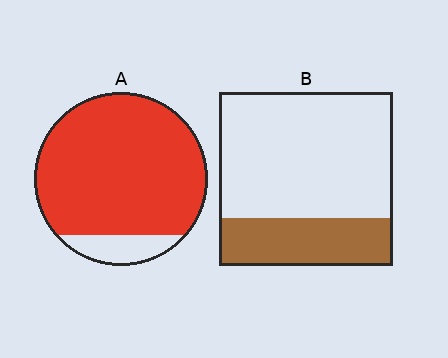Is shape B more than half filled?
No.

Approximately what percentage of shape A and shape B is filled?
A is approximately 90% and B is approximately 30%.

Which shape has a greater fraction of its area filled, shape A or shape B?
Shape A.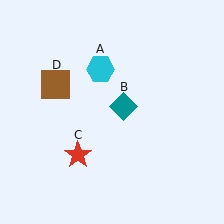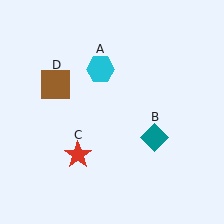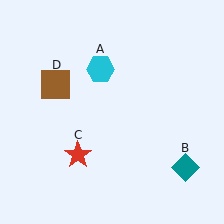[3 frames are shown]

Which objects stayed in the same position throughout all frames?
Cyan hexagon (object A) and red star (object C) and brown square (object D) remained stationary.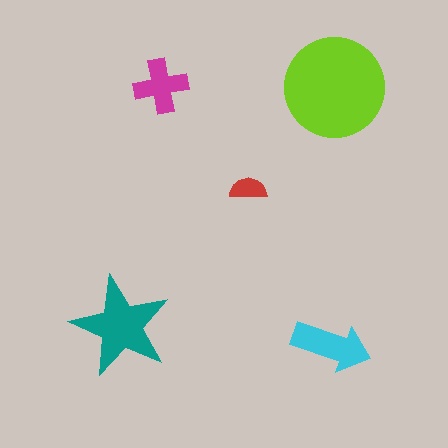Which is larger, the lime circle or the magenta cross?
The lime circle.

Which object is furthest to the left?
The teal star is leftmost.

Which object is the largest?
The lime circle.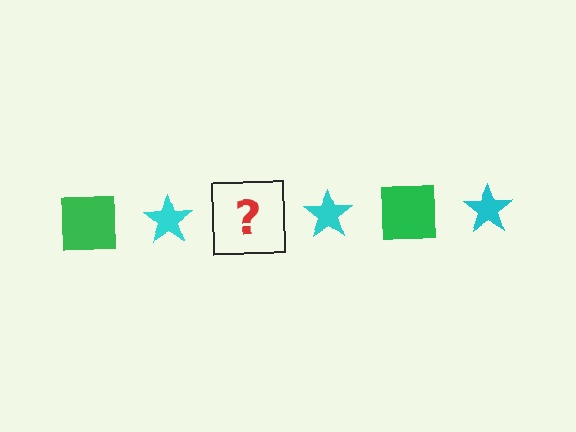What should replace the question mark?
The question mark should be replaced with a green square.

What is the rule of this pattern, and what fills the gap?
The rule is that the pattern alternates between green square and cyan star. The gap should be filled with a green square.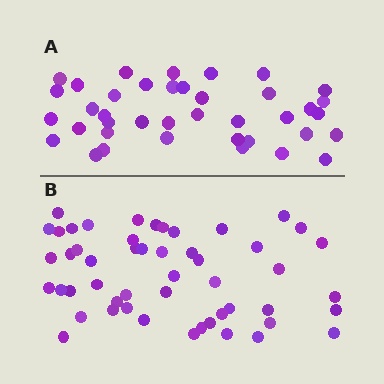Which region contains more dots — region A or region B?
Region B (the bottom region) has more dots.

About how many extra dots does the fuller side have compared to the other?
Region B has roughly 12 or so more dots than region A.